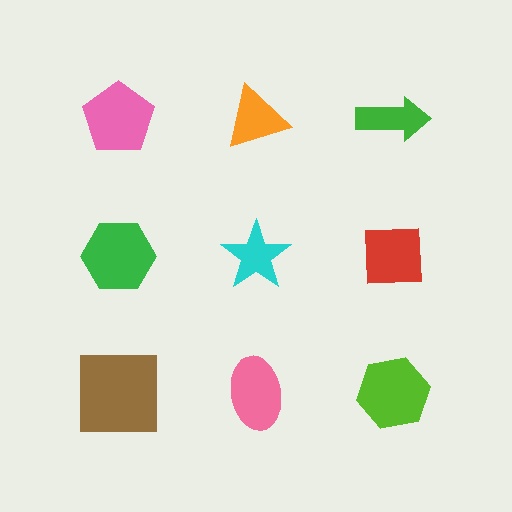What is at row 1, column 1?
A pink pentagon.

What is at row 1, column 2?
An orange triangle.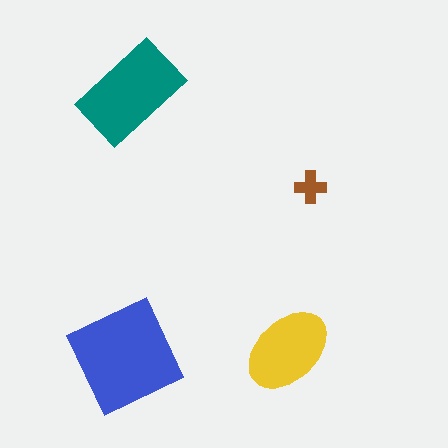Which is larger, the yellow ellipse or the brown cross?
The yellow ellipse.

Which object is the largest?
The blue square.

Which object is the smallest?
The brown cross.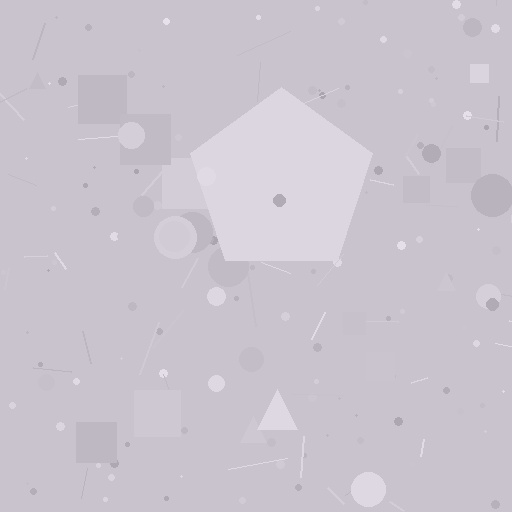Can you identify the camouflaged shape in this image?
The camouflaged shape is a pentagon.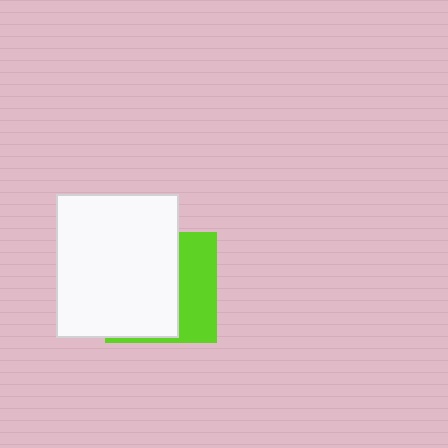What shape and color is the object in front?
The object in front is a white rectangle.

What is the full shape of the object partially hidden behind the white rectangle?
The partially hidden object is a lime square.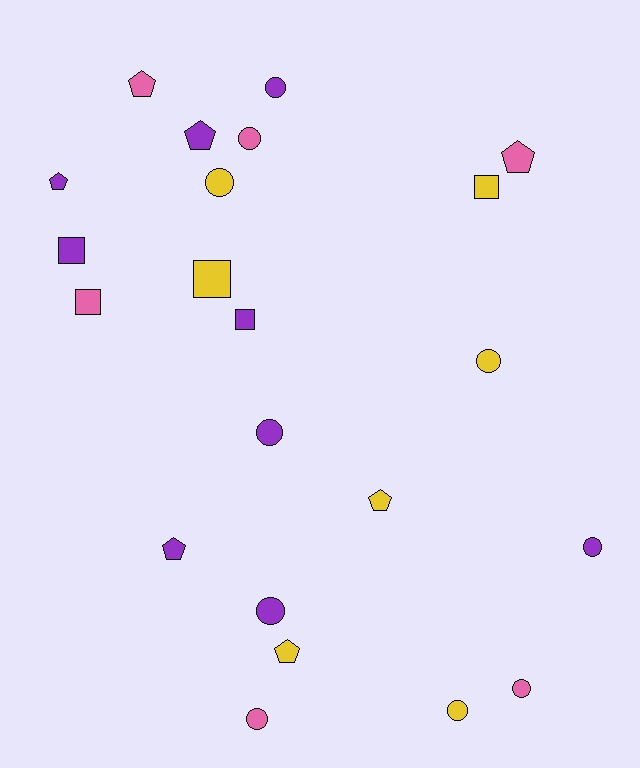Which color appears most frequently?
Purple, with 9 objects.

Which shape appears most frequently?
Circle, with 10 objects.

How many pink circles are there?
There are 3 pink circles.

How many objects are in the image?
There are 22 objects.